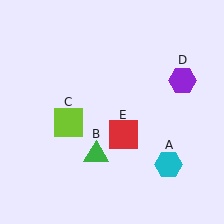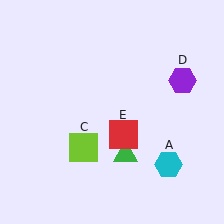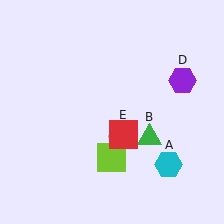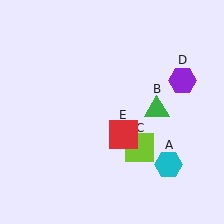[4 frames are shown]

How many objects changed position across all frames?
2 objects changed position: green triangle (object B), lime square (object C).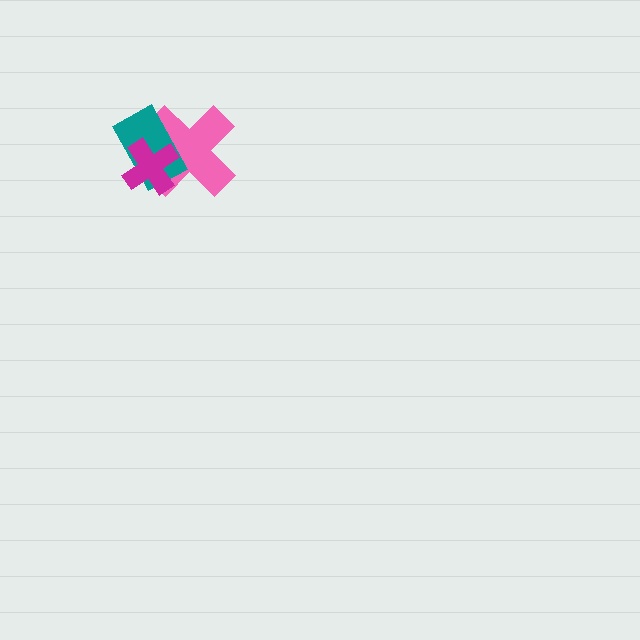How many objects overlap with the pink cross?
2 objects overlap with the pink cross.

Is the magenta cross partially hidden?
No, no other shape covers it.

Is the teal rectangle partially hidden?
Yes, it is partially covered by another shape.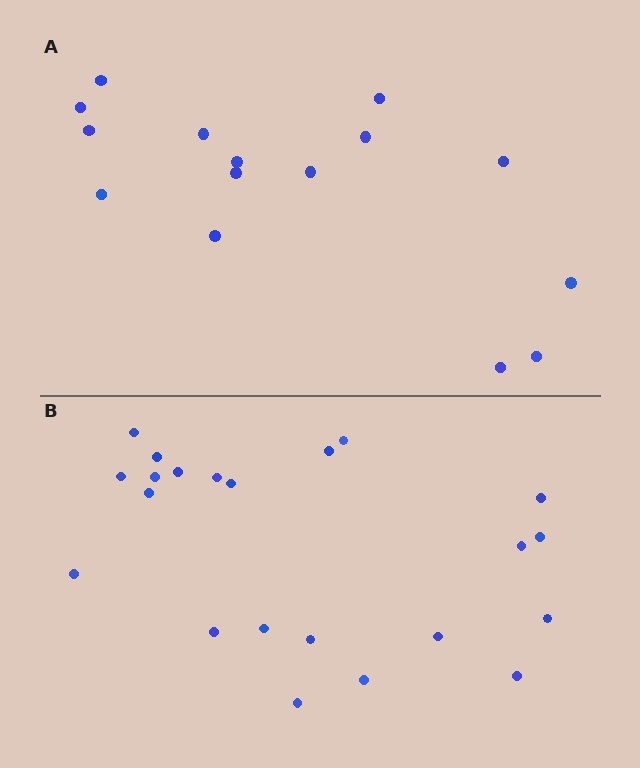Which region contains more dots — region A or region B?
Region B (the bottom region) has more dots.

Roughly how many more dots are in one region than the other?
Region B has roughly 8 or so more dots than region A.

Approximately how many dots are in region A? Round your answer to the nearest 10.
About 20 dots. (The exact count is 15, which rounds to 20.)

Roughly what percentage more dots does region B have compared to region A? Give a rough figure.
About 45% more.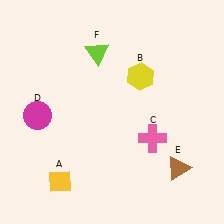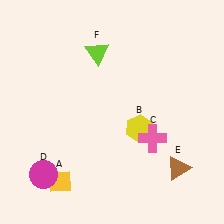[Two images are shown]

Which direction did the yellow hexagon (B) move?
The yellow hexagon (B) moved down.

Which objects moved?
The objects that moved are: the yellow hexagon (B), the magenta circle (D).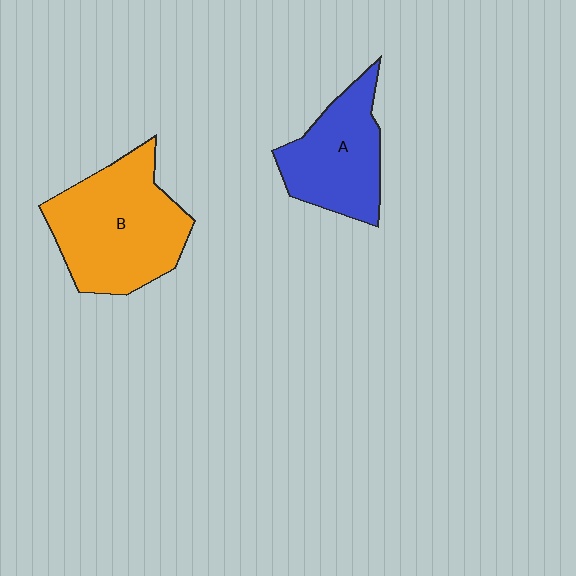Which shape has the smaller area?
Shape A (blue).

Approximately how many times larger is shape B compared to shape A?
Approximately 1.4 times.